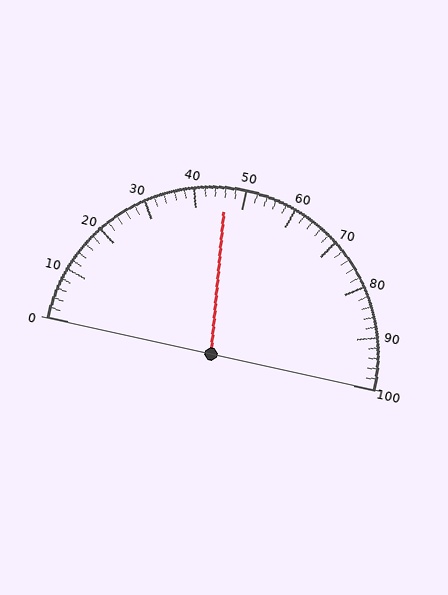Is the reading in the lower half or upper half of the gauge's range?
The reading is in the lower half of the range (0 to 100).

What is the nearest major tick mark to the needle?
The nearest major tick mark is 50.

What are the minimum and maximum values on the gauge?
The gauge ranges from 0 to 100.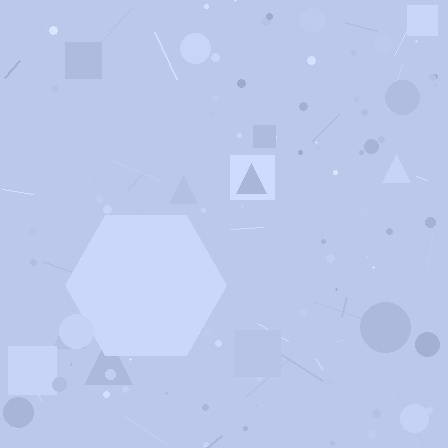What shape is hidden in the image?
A hexagon is hidden in the image.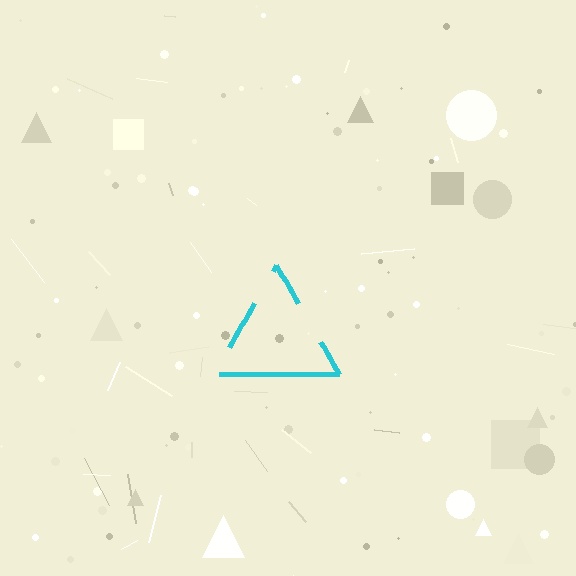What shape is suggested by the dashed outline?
The dashed outline suggests a triangle.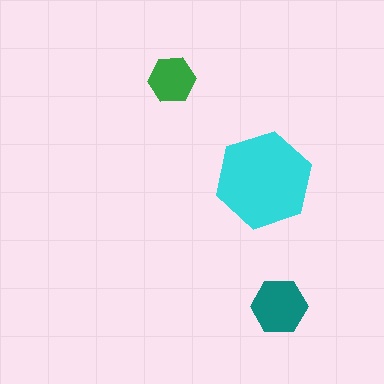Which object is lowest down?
The teal hexagon is bottommost.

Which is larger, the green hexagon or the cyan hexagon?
The cyan one.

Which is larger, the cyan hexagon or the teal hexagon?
The cyan one.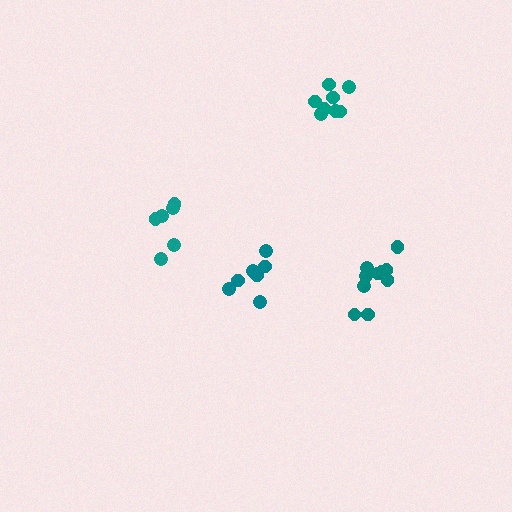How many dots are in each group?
Group 1: 8 dots, Group 2: 6 dots, Group 3: 7 dots, Group 4: 10 dots (31 total).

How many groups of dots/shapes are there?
There are 4 groups.